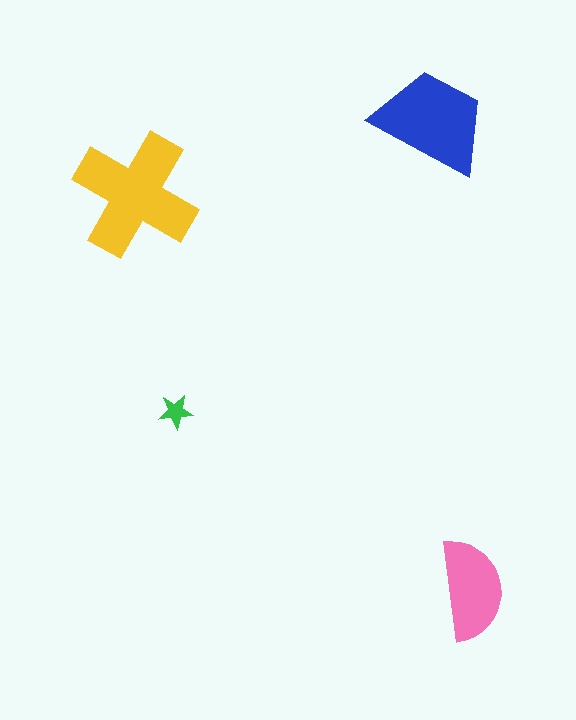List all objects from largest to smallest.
The yellow cross, the blue trapezoid, the pink semicircle, the green star.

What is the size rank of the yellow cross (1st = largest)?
1st.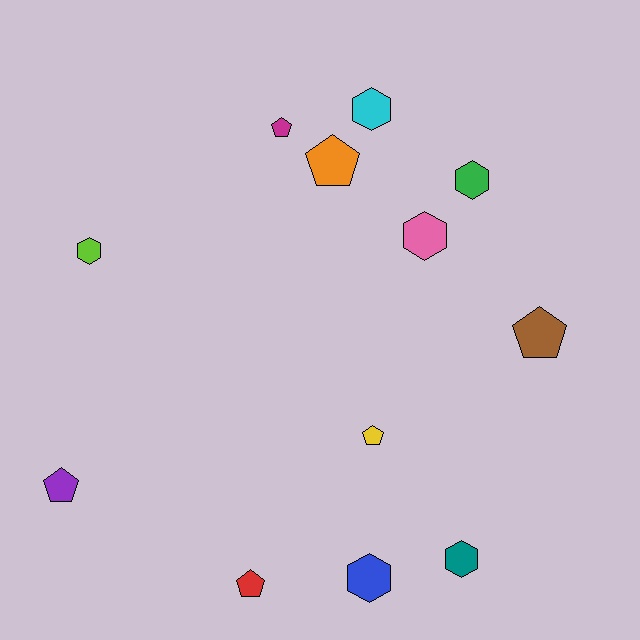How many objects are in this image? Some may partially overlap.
There are 12 objects.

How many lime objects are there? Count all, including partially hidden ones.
There is 1 lime object.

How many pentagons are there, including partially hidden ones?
There are 6 pentagons.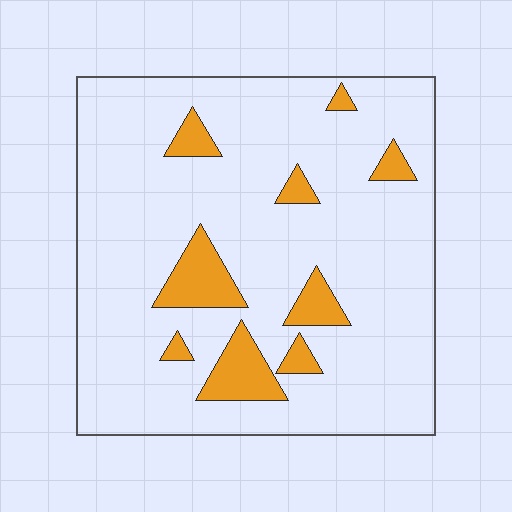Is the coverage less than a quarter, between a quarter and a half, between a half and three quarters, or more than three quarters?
Less than a quarter.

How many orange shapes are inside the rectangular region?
9.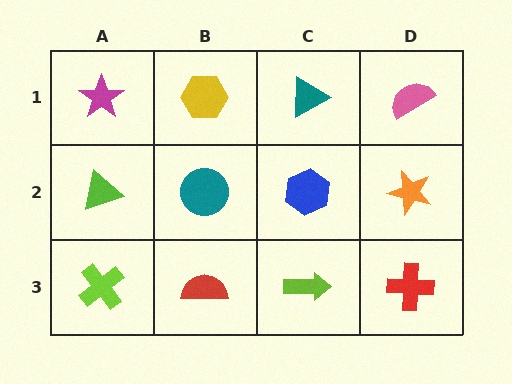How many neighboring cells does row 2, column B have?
4.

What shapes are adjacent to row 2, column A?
A magenta star (row 1, column A), a lime cross (row 3, column A), a teal circle (row 2, column B).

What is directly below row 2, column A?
A lime cross.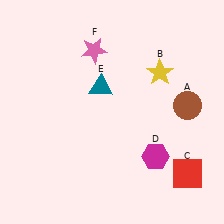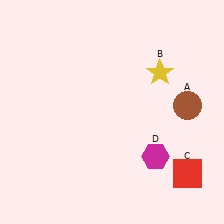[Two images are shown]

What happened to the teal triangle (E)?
The teal triangle (E) was removed in Image 2. It was in the top-left area of Image 1.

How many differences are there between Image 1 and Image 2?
There are 2 differences between the two images.